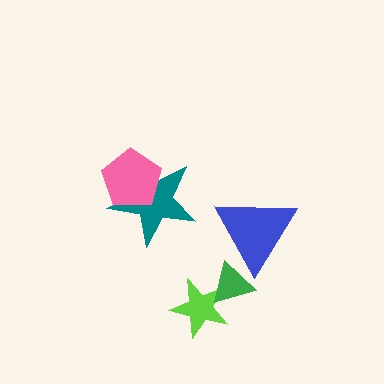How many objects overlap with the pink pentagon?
1 object overlaps with the pink pentagon.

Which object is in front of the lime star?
The green triangle is in front of the lime star.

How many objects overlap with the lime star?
1 object overlaps with the lime star.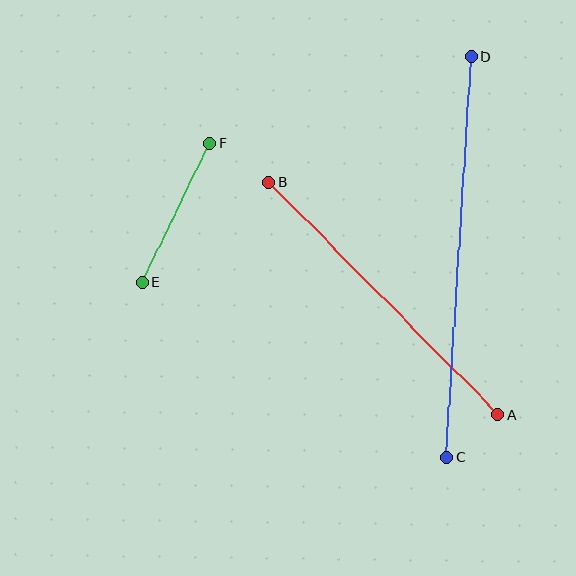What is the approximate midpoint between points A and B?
The midpoint is at approximately (384, 298) pixels.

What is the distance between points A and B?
The distance is approximately 326 pixels.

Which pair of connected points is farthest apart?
Points C and D are farthest apart.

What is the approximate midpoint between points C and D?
The midpoint is at approximately (459, 257) pixels.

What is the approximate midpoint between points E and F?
The midpoint is at approximately (176, 213) pixels.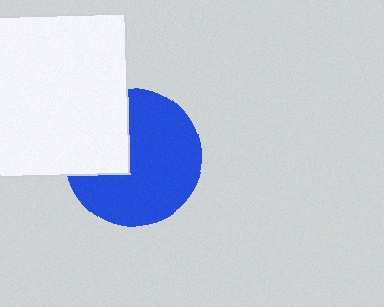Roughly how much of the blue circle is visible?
Most of it is visible (roughly 69%).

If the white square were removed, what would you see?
You would see the complete blue circle.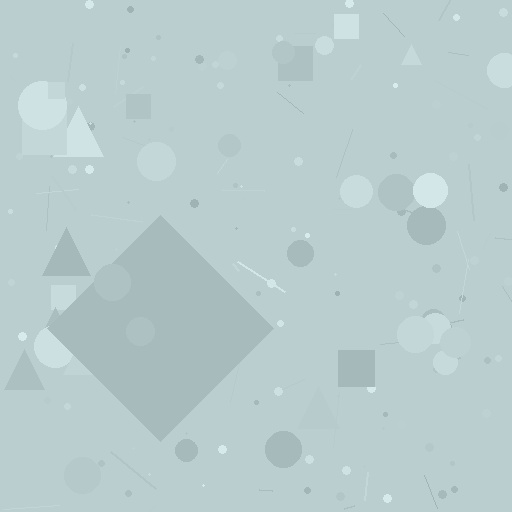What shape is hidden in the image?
A diamond is hidden in the image.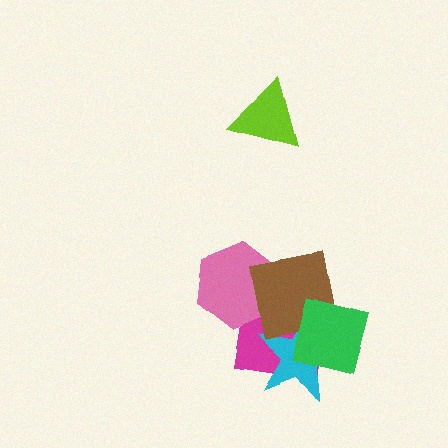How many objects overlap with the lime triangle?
0 objects overlap with the lime triangle.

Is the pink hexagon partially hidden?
Yes, it is partially covered by another shape.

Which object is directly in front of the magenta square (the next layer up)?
The cyan star is directly in front of the magenta square.